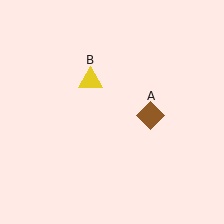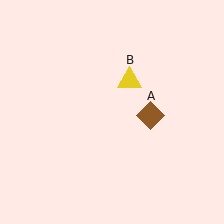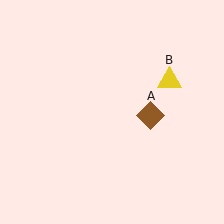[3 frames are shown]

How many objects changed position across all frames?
1 object changed position: yellow triangle (object B).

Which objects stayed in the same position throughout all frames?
Brown diamond (object A) remained stationary.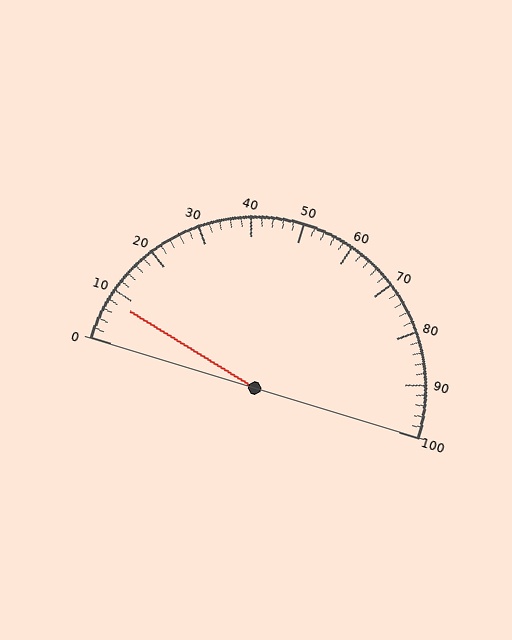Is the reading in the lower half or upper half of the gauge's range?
The reading is in the lower half of the range (0 to 100).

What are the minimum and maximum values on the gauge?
The gauge ranges from 0 to 100.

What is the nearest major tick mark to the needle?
The nearest major tick mark is 10.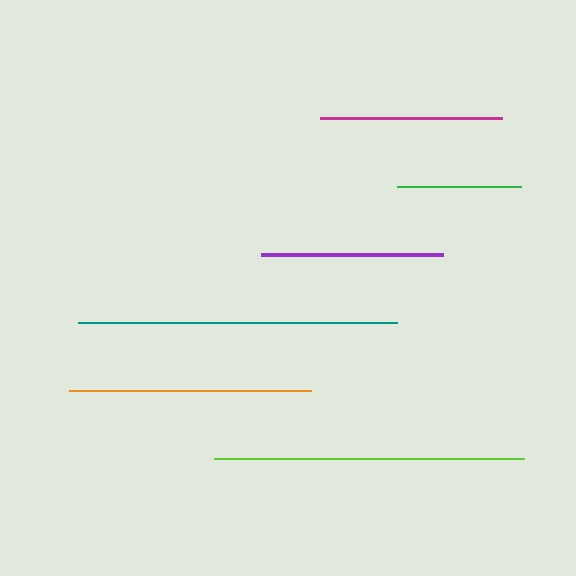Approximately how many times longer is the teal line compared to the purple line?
The teal line is approximately 1.7 times the length of the purple line.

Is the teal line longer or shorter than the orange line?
The teal line is longer than the orange line.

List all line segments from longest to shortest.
From longest to shortest: teal, lime, orange, magenta, purple, green.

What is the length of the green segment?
The green segment is approximately 124 pixels long.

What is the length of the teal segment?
The teal segment is approximately 318 pixels long.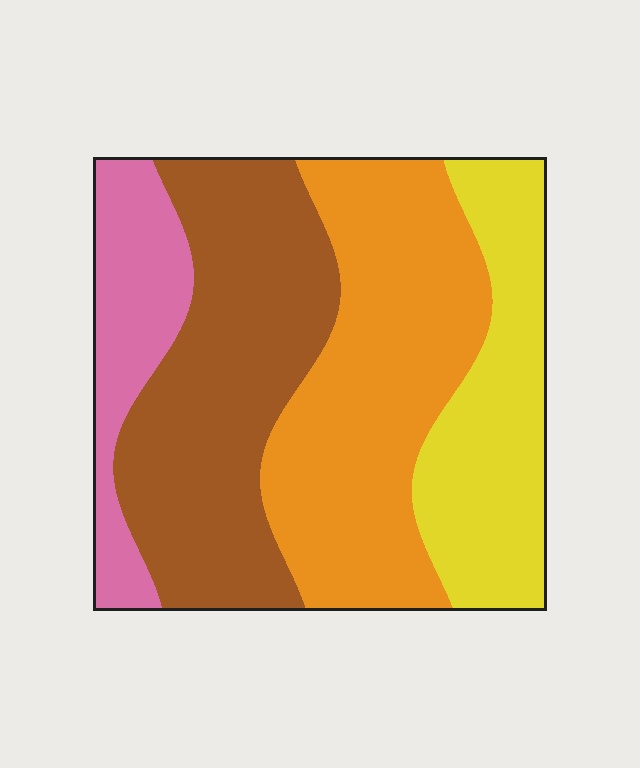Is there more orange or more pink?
Orange.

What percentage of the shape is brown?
Brown covers about 30% of the shape.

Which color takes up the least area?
Pink, at roughly 15%.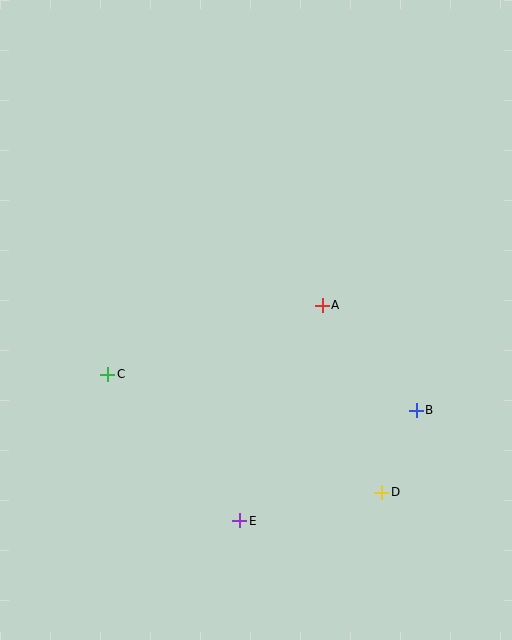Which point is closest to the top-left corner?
Point C is closest to the top-left corner.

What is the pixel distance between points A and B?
The distance between A and B is 141 pixels.